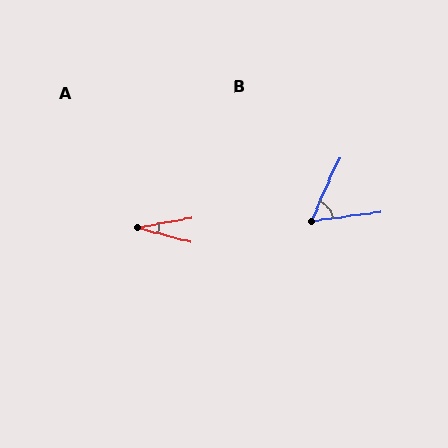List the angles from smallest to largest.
A (25°), B (59°).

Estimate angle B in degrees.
Approximately 59 degrees.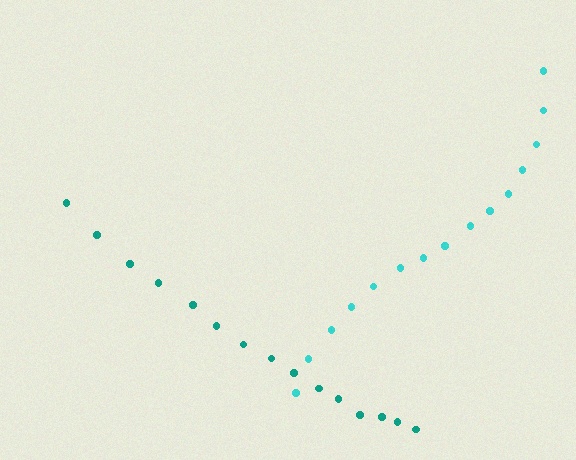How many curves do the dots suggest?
There are 2 distinct paths.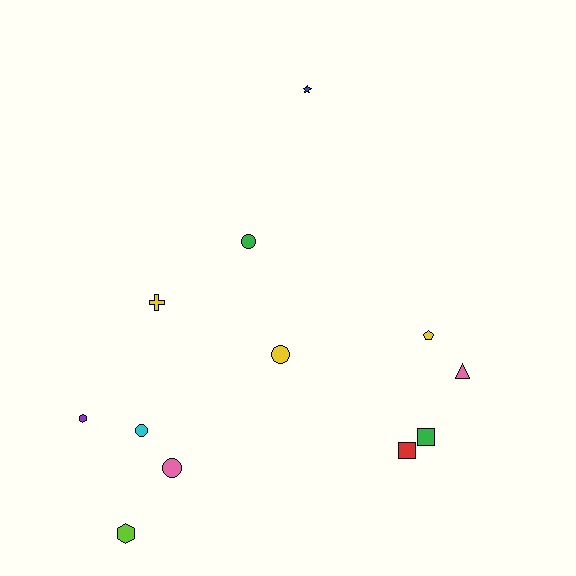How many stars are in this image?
There is 1 star.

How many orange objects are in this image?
There are no orange objects.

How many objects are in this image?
There are 12 objects.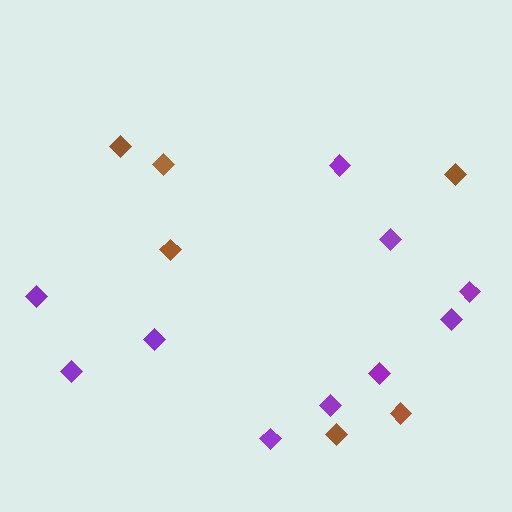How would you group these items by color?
There are 2 groups: one group of purple diamonds (10) and one group of brown diamonds (6).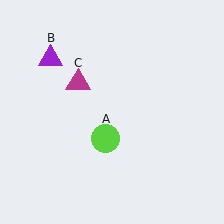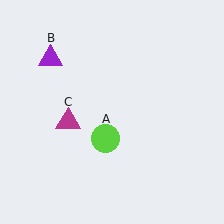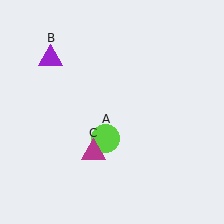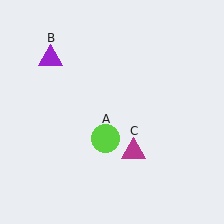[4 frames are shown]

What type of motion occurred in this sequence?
The magenta triangle (object C) rotated counterclockwise around the center of the scene.